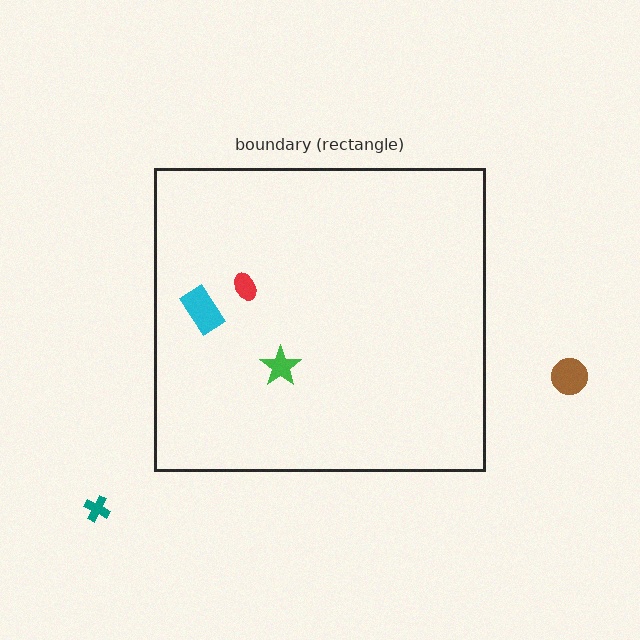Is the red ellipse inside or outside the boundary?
Inside.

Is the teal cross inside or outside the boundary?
Outside.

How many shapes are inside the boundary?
3 inside, 2 outside.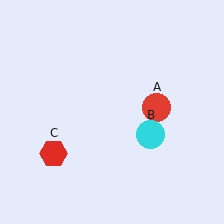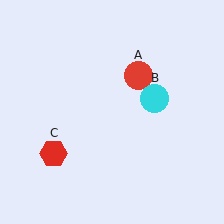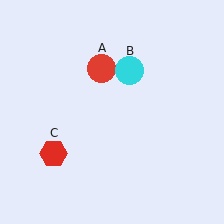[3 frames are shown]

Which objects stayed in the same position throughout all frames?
Red hexagon (object C) remained stationary.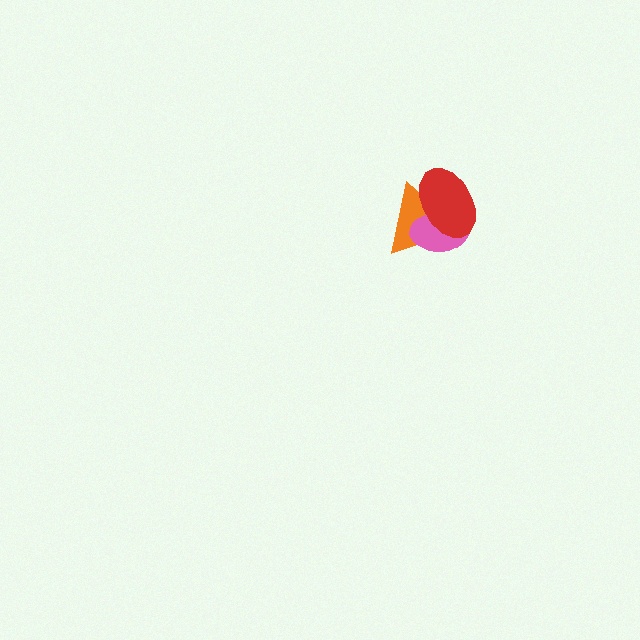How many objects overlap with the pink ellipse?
2 objects overlap with the pink ellipse.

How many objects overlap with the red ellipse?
2 objects overlap with the red ellipse.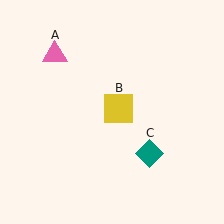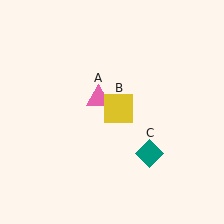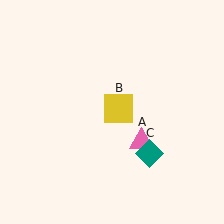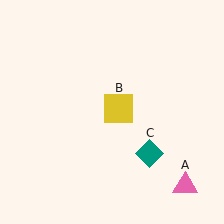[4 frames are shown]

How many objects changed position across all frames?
1 object changed position: pink triangle (object A).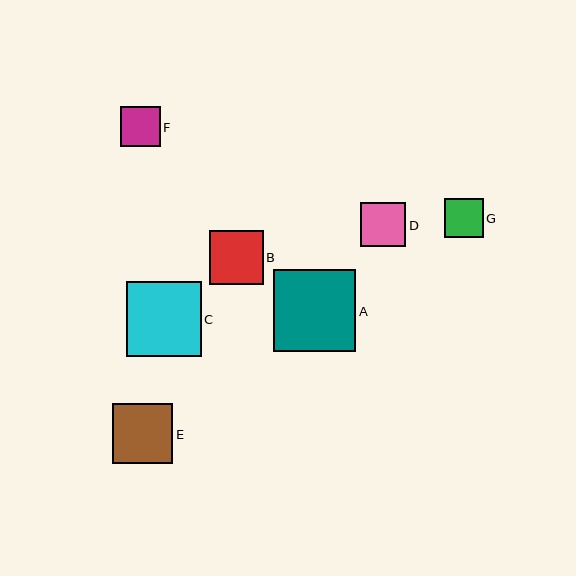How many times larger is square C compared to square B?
Square C is approximately 1.4 times the size of square B.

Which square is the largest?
Square A is the largest with a size of approximately 82 pixels.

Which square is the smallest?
Square G is the smallest with a size of approximately 39 pixels.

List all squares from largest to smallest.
From largest to smallest: A, C, E, B, D, F, G.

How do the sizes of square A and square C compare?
Square A and square C are approximately the same size.